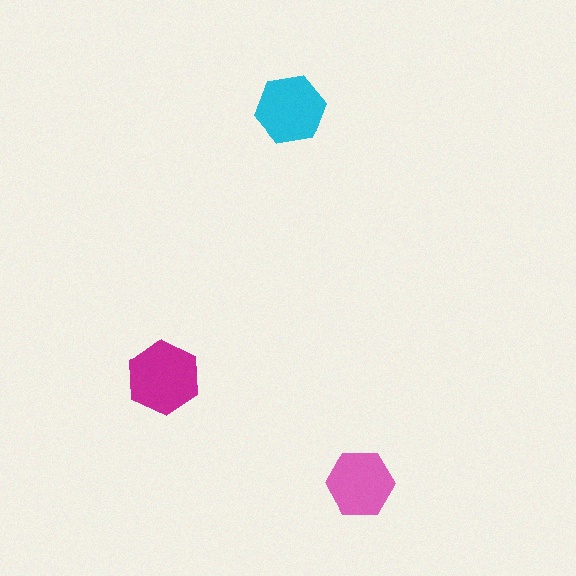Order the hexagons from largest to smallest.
the magenta one, the cyan one, the pink one.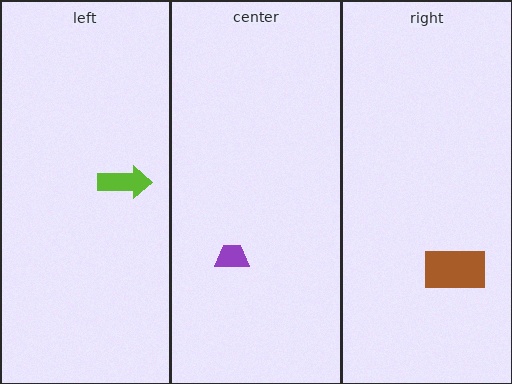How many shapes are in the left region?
1.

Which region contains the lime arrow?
The left region.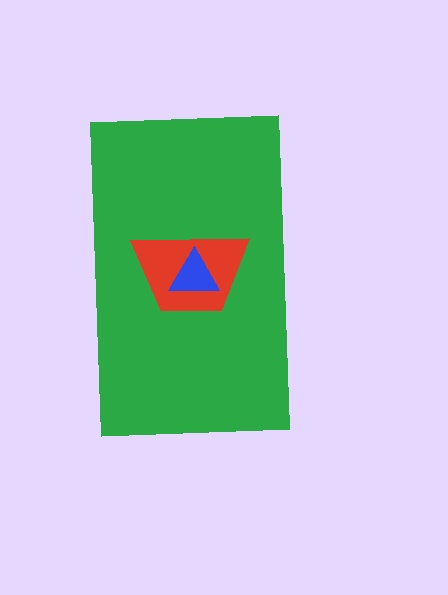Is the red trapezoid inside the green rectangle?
Yes.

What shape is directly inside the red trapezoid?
The blue triangle.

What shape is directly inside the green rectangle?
The red trapezoid.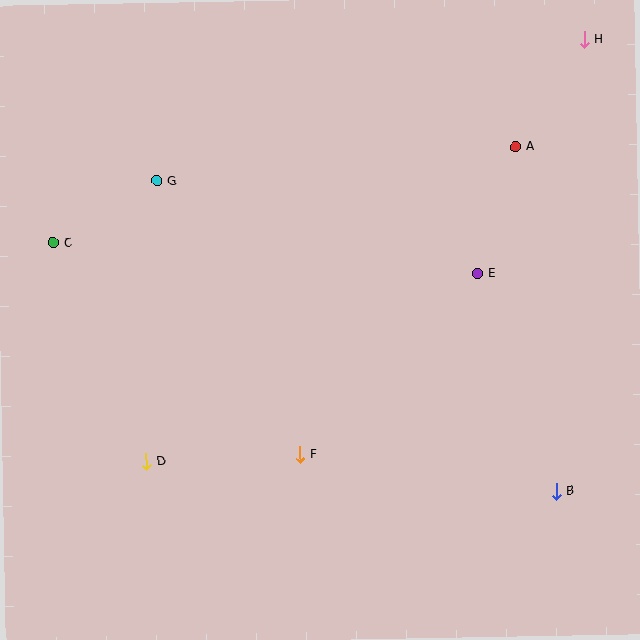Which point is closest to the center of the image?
Point F at (300, 455) is closest to the center.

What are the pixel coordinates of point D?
Point D is at (146, 461).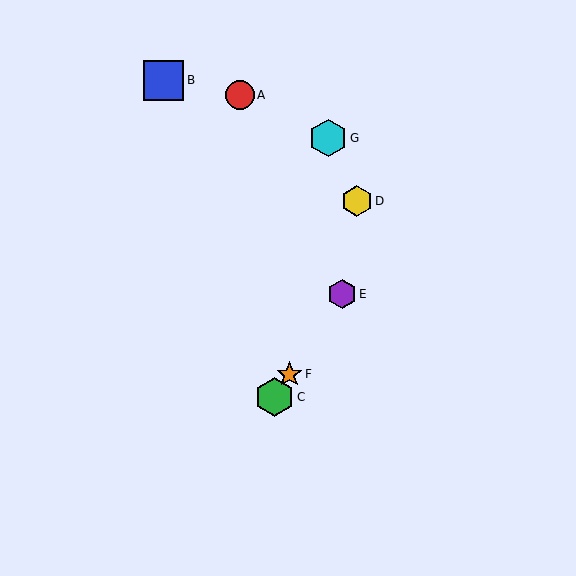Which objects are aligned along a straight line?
Objects C, E, F are aligned along a straight line.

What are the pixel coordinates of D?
Object D is at (357, 201).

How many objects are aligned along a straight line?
3 objects (C, E, F) are aligned along a straight line.